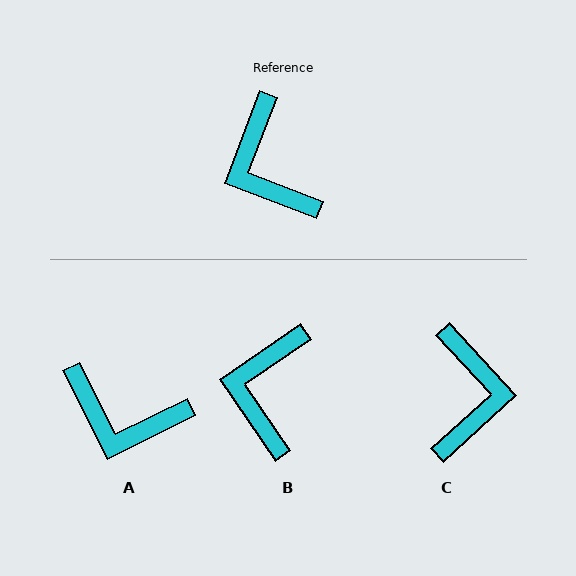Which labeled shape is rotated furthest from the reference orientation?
C, about 154 degrees away.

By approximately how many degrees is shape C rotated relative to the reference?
Approximately 154 degrees counter-clockwise.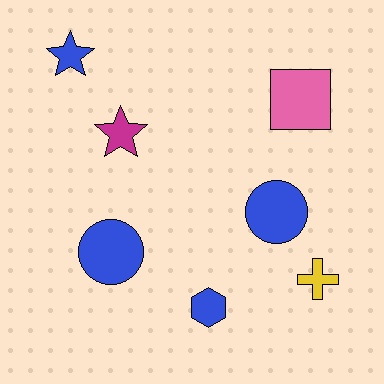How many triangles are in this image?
There are no triangles.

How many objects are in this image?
There are 7 objects.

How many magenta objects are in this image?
There is 1 magenta object.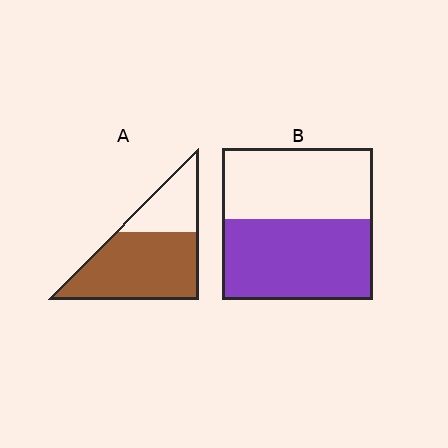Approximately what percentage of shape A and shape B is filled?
A is approximately 70% and B is approximately 55%.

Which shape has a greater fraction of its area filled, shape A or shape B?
Shape A.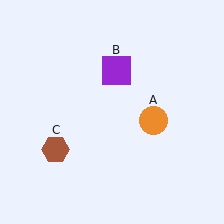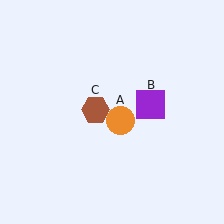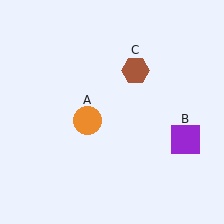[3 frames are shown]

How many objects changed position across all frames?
3 objects changed position: orange circle (object A), purple square (object B), brown hexagon (object C).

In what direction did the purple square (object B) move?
The purple square (object B) moved down and to the right.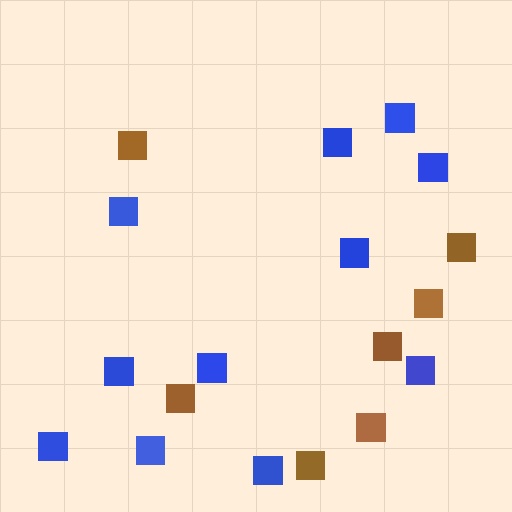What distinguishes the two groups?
There are 2 groups: one group of blue squares (11) and one group of brown squares (7).